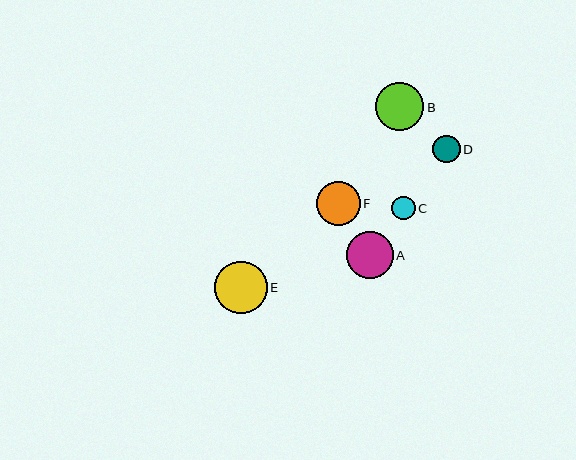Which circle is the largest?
Circle E is the largest with a size of approximately 53 pixels.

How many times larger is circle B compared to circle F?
Circle B is approximately 1.1 times the size of circle F.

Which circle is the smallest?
Circle C is the smallest with a size of approximately 24 pixels.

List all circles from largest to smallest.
From largest to smallest: E, B, A, F, D, C.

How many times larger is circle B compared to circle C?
Circle B is approximately 2.0 times the size of circle C.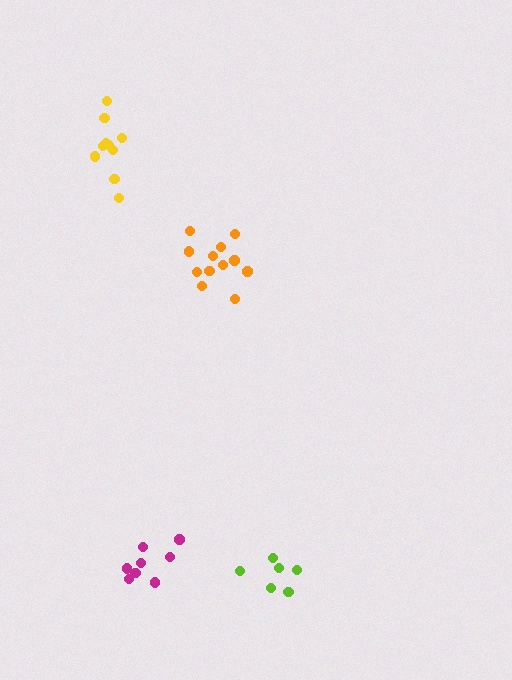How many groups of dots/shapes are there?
There are 4 groups.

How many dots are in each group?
Group 1: 10 dots, Group 2: 6 dots, Group 3: 12 dots, Group 4: 8 dots (36 total).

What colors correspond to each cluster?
The clusters are colored: yellow, lime, orange, magenta.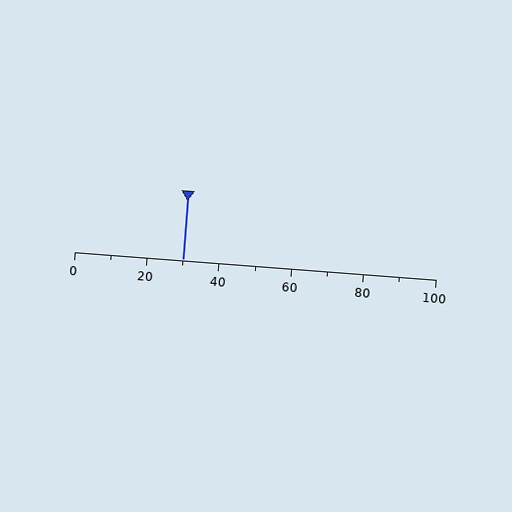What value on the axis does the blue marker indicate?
The marker indicates approximately 30.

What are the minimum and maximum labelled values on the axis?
The axis runs from 0 to 100.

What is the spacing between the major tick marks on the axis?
The major ticks are spaced 20 apart.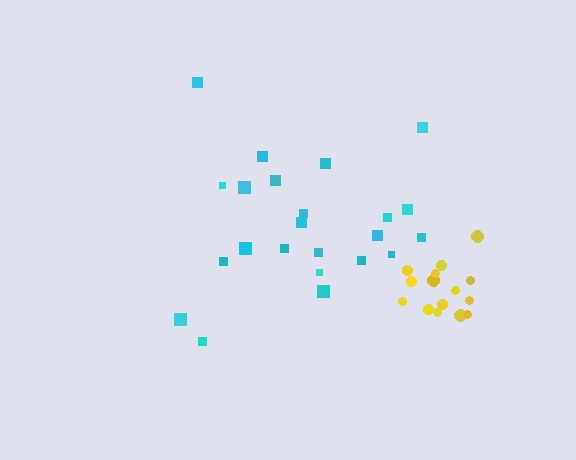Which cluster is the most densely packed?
Yellow.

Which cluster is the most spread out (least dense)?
Cyan.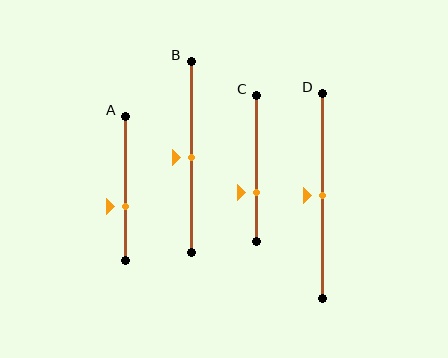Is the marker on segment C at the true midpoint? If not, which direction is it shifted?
No, the marker on segment C is shifted downward by about 16% of the segment length.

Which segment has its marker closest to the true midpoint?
Segment B has its marker closest to the true midpoint.